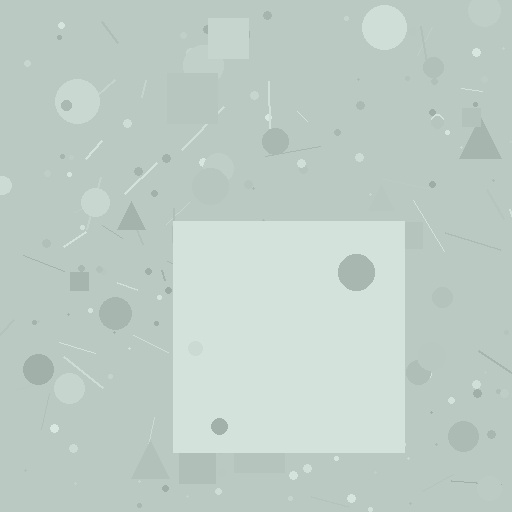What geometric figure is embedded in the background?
A square is embedded in the background.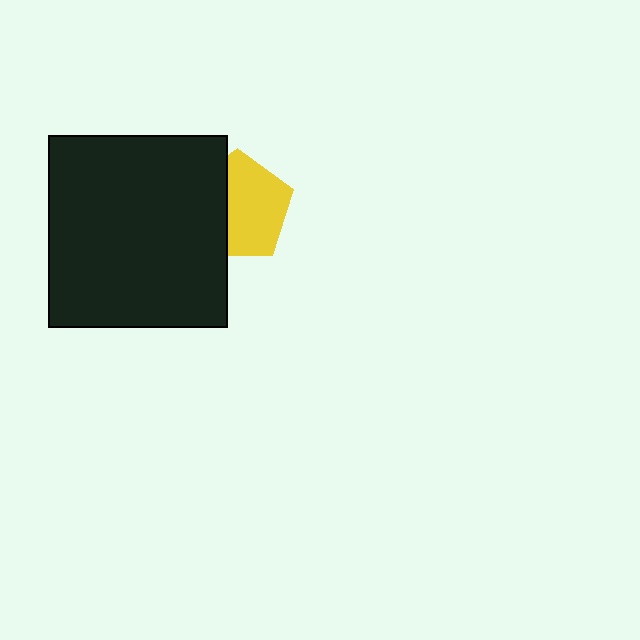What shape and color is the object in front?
The object in front is a black rectangle.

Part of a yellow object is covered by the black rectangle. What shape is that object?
It is a pentagon.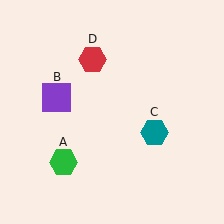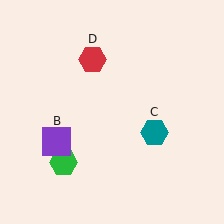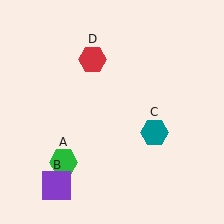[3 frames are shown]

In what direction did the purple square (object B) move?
The purple square (object B) moved down.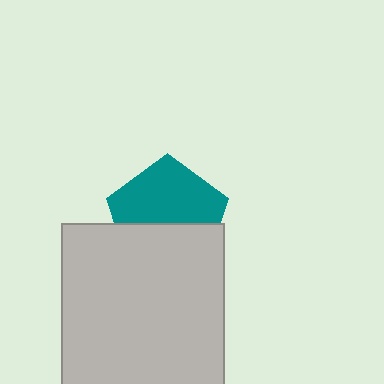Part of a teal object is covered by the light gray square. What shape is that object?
It is a pentagon.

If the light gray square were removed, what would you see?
You would see the complete teal pentagon.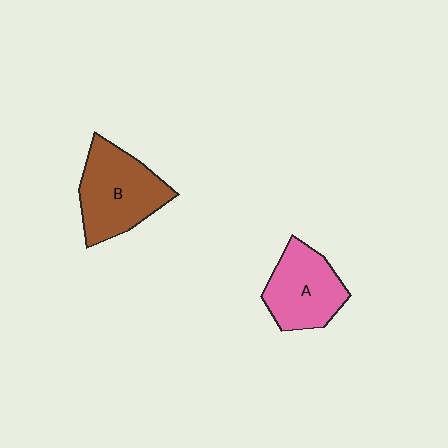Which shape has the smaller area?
Shape A (pink).